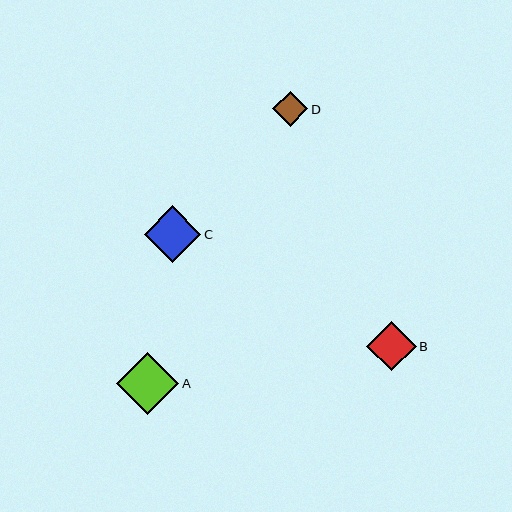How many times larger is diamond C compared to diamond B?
Diamond C is approximately 1.1 times the size of diamond B.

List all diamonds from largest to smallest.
From largest to smallest: A, C, B, D.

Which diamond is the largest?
Diamond A is the largest with a size of approximately 62 pixels.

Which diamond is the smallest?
Diamond D is the smallest with a size of approximately 35 pixels.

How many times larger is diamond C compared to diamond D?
Diamond C is approximately 1.6 times the size of diamond D.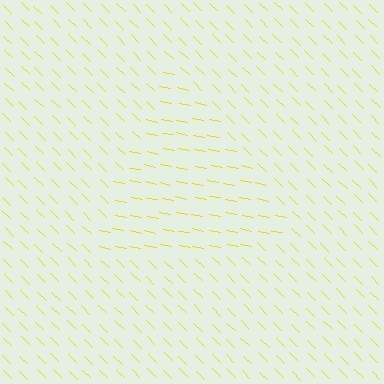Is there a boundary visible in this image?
Yes, there is a texture boundary formed by a change in line orientation.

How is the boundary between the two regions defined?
The boundary is defined purely by a change in line orientation (approximately 33 degrees difference). All lines are the same color and thickness.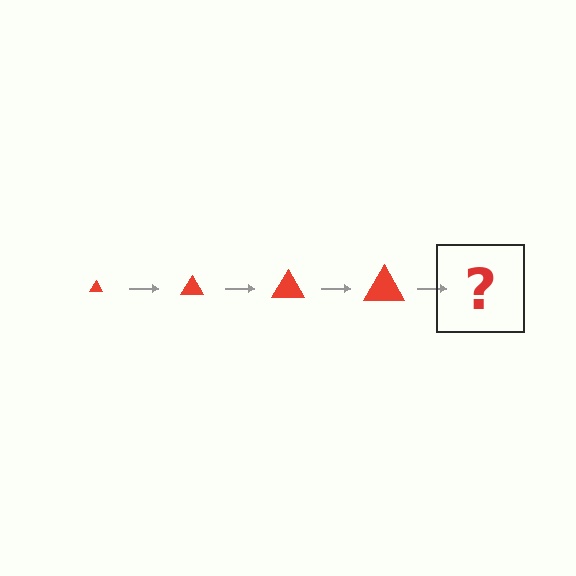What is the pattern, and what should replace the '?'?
The pattern is that the triangle gets progressively larger each step. The '?' should be a red triangle, larger than the previous one.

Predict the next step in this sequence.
The next step is a red triangle, larger than the previous one.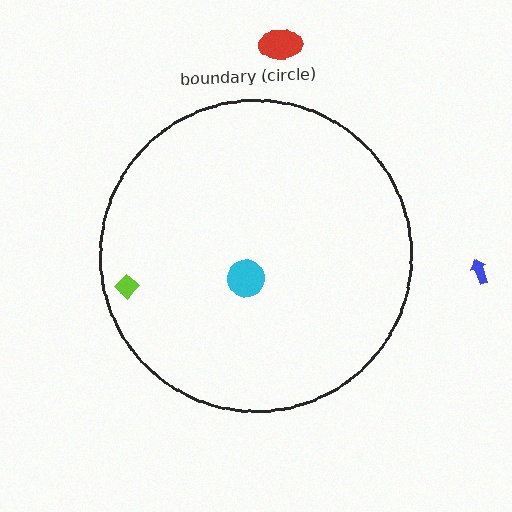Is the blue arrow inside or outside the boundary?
Outside.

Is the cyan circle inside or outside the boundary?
Inside.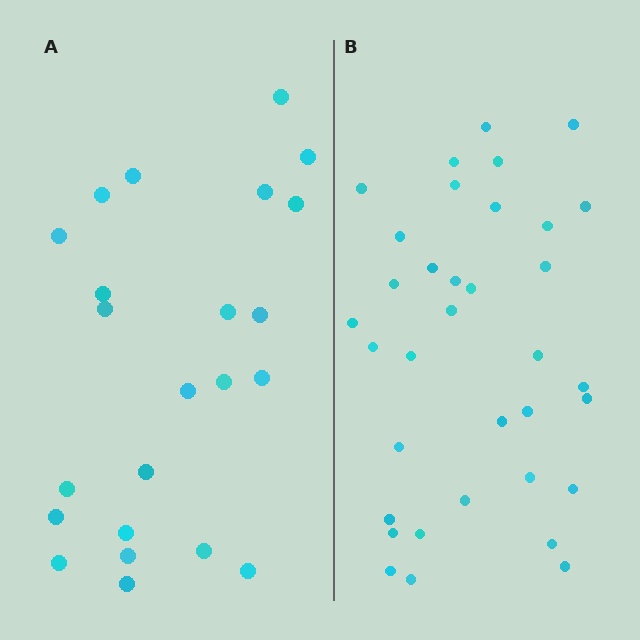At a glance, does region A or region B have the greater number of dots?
Region B (the right region) has more dots.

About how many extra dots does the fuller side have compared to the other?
Region B has roughly 12 or so more dots than region A.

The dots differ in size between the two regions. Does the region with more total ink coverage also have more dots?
No. Region A has more total ink coverage because its dots are larger, but region B actually contains more individual dots. Total area can be misleading — the number of items is what matters here.